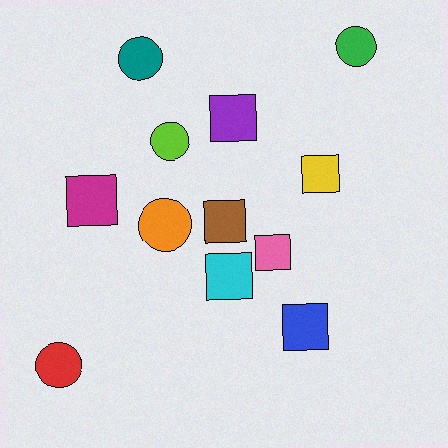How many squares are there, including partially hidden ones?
There are 7 squares.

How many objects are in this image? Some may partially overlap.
There are 12 objects.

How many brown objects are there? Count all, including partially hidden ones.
There is 1 brown object.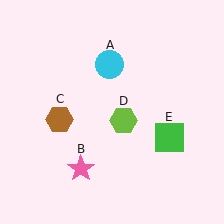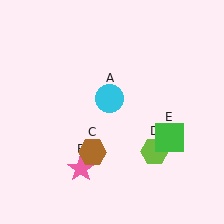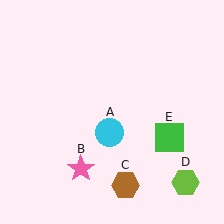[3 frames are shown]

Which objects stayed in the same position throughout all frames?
Pink star (object B) and green square (object E) remained stationary.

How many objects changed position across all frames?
3 objects changed position: cyan circle (object A), brown hexagon (object C), lime hexagon (object D).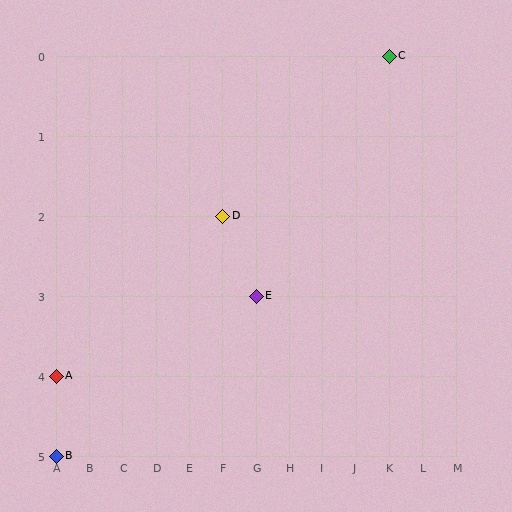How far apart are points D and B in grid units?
Points D and B are 5 columns and 3 rows apart (about 5.8 grid units diagonally).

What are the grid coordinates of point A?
Point A is at grid coordinates (A, 4).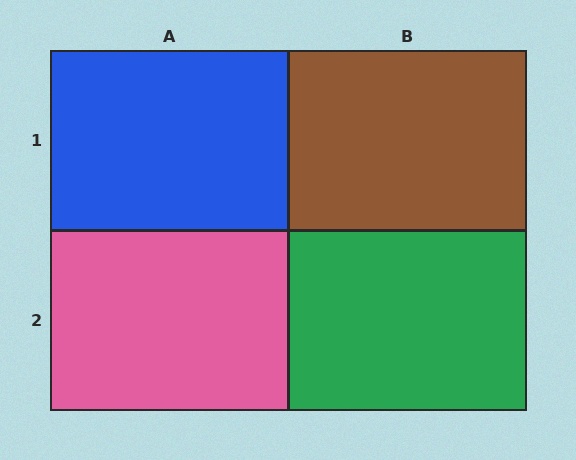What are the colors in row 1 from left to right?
Blue, brown.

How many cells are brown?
1 cell is brown.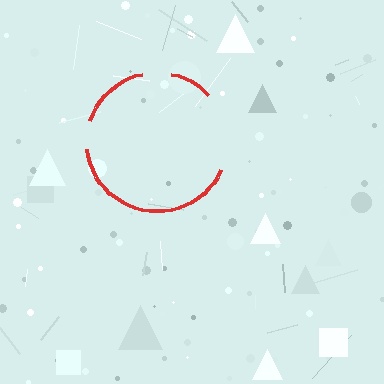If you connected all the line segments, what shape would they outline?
They would outline a circle.